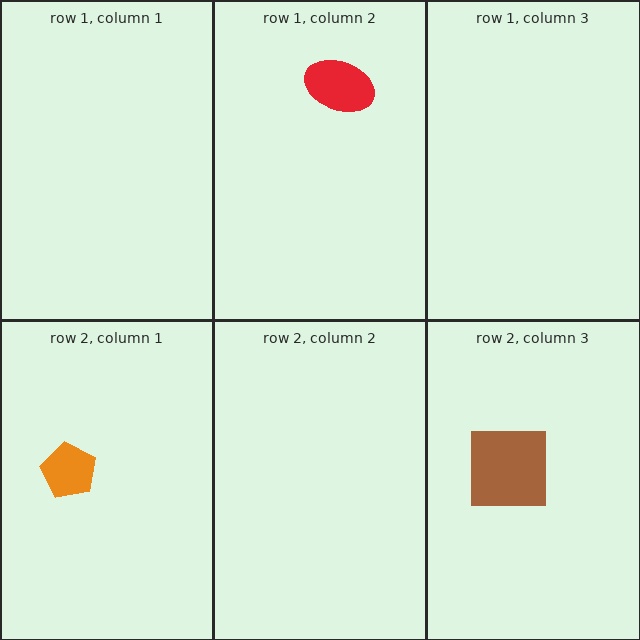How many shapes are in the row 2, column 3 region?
1.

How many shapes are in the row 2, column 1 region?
1.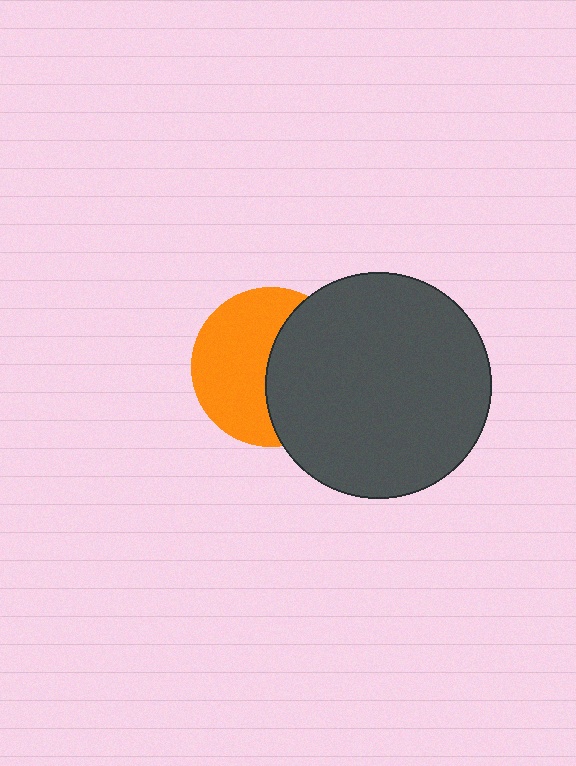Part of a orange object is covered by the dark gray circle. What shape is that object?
It is a circle.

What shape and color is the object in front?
The object in front is a dark gray circle.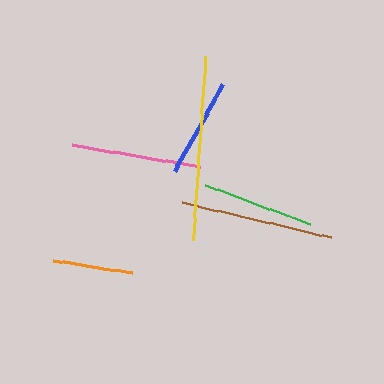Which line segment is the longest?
The yellow line is the longest at approximately 185 pixels.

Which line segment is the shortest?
The orange line is the shortest at approximately 79 pixels.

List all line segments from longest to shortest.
From longest to shortest: yellow, brown, pink, green, blue, orange.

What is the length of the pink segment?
The pink segment is approximately 129 pixels long.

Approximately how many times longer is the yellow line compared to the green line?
The yellow line is approximately 1.7 times the length of the green line.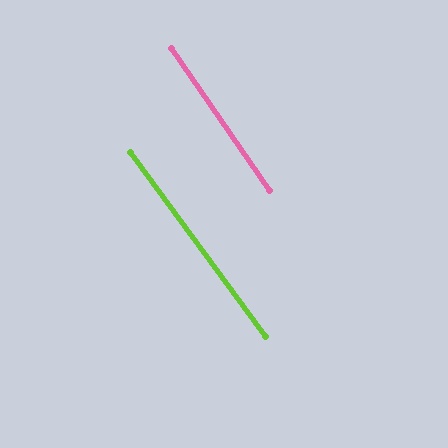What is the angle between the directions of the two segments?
Approximately 2 degrees.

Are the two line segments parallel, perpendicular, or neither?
Parallel — their directions differ by only 1.7°.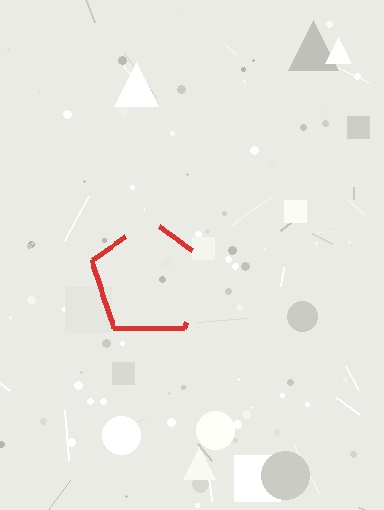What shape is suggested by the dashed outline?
The dashed outline suggests a pentagon.